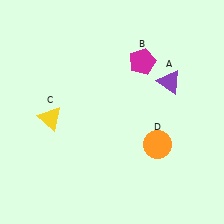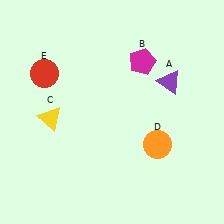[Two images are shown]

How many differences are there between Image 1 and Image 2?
There is 1 difference between the two images.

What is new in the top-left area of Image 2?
A red circle (E) was added in the top-left area of Image 2.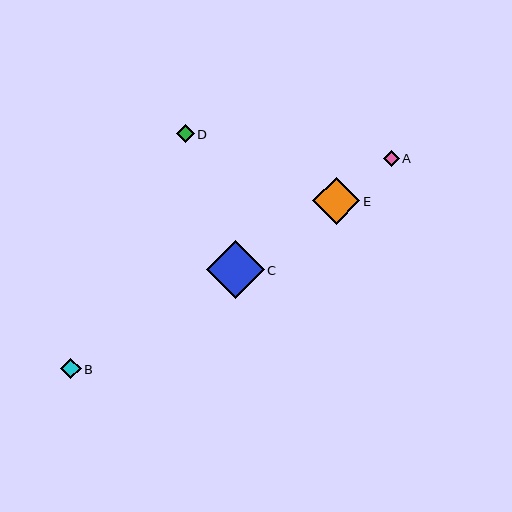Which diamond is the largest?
Diamond C is the largest with a size of approximately 58 pixels.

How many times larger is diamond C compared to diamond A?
Diamond C is approximately 3.7 times the size of diamond A.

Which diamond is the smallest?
Diamond A is the smallest with a size of approximately 16 pixels.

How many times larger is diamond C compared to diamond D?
Diamond C is approximately 3.2 times the size of diamond D.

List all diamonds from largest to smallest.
From largest to smallest: C, E, B, D, A.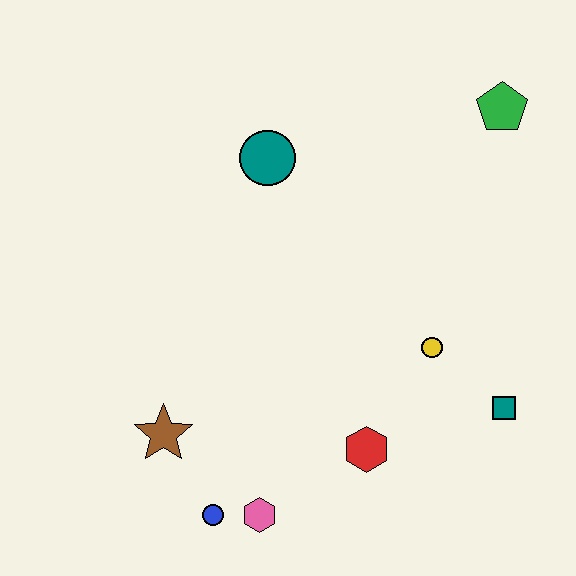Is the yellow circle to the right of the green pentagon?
No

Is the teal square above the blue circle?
Yes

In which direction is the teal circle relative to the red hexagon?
The teal circle is above the red hexagon.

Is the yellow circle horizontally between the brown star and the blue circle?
No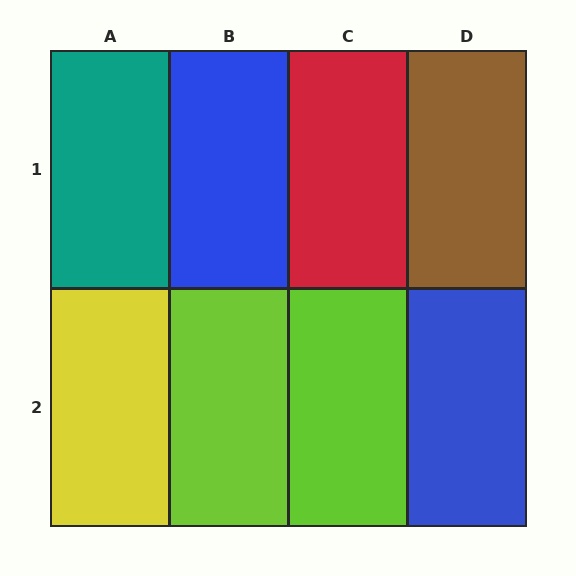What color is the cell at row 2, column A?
Yellow.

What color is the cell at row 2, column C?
Lime.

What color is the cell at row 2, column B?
Lime.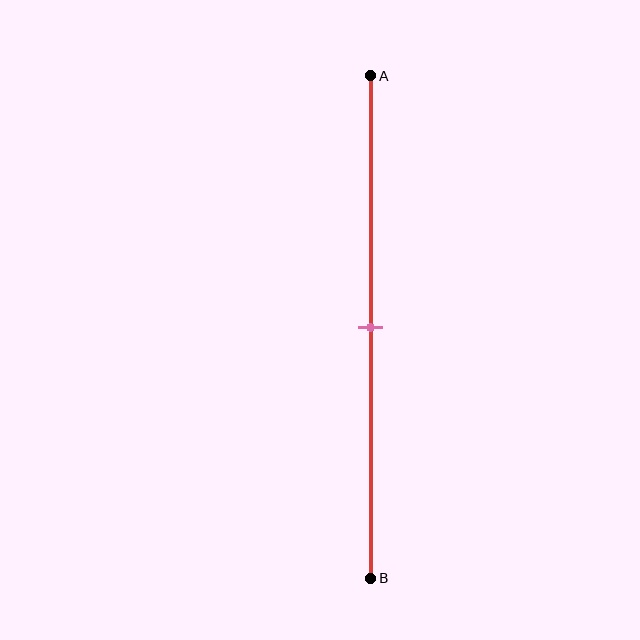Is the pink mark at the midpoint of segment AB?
Yes, the mark is approximately at the midpoint.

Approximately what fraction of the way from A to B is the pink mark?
The pink mark is approximately 50% of the way from A to B.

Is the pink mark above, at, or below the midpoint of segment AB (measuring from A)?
The pink mark is approximately at the midpoint of segment AB.